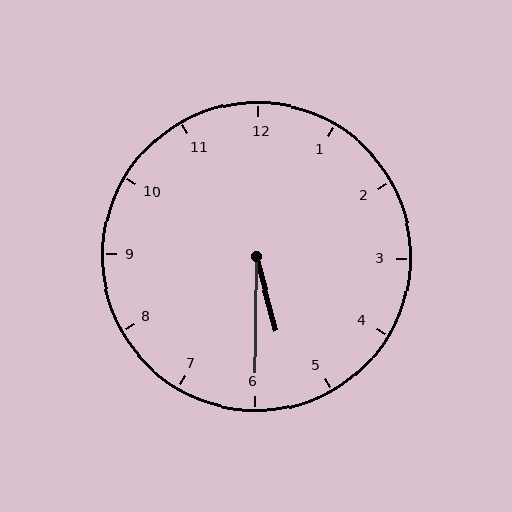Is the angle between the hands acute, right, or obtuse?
It is acute.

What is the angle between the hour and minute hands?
Approximately 15 degrees.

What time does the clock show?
5:30.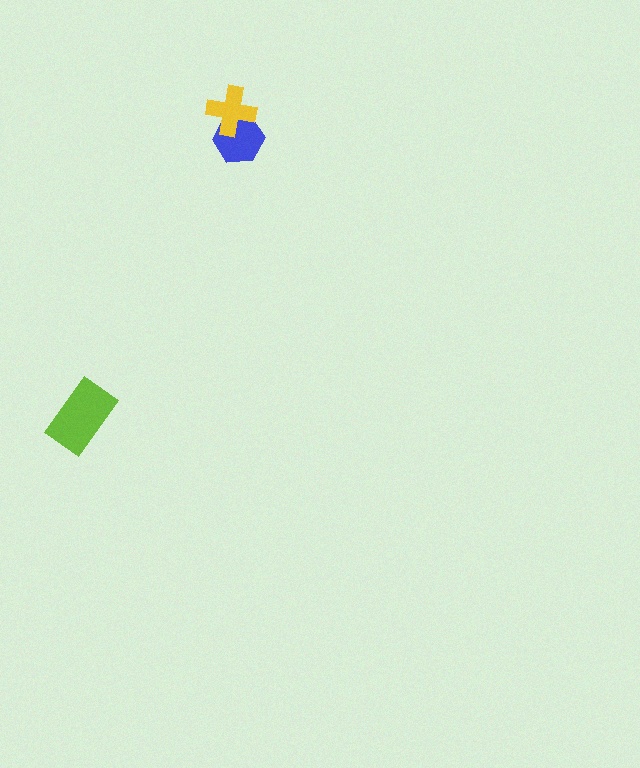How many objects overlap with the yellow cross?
1 object overlaps with the yellow cross.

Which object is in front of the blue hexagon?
The yellow cross is in front of the blue hexagon.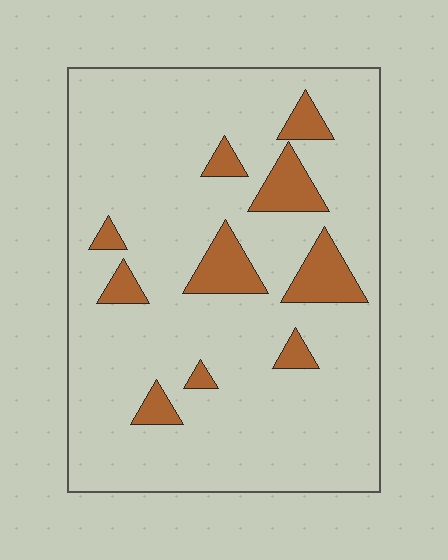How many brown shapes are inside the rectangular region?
10.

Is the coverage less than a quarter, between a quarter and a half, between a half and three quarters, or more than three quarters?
Less than a quarter.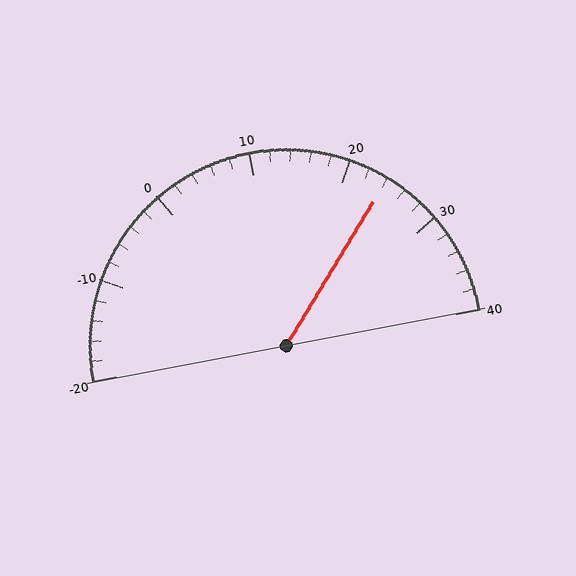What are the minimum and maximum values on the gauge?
The gauge ranges from -20 to 40.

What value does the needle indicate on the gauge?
The needle indicates approximately 24.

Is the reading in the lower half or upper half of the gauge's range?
The reading is in the upper half of the range (-20 to 40).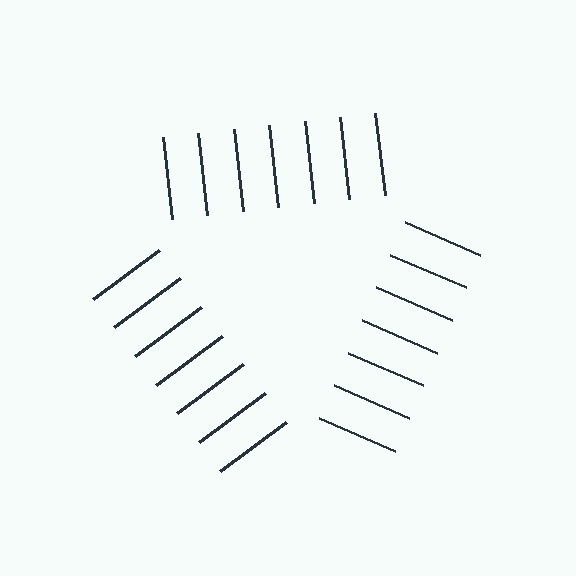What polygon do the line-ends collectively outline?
An illusory triangle — the line segments terminate on its edges but no continuous stroke is drawn.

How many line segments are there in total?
21 — 7 along each of the 3 edges.